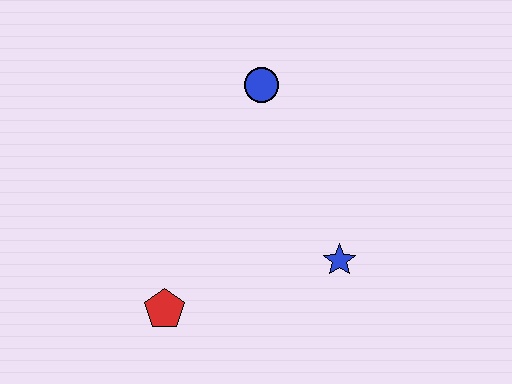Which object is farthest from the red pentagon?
The blue circle is farthest from the red pentagon.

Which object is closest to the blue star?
The red pentagon is closest to the blue star.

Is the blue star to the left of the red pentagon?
No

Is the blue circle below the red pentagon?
No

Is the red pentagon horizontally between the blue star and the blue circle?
No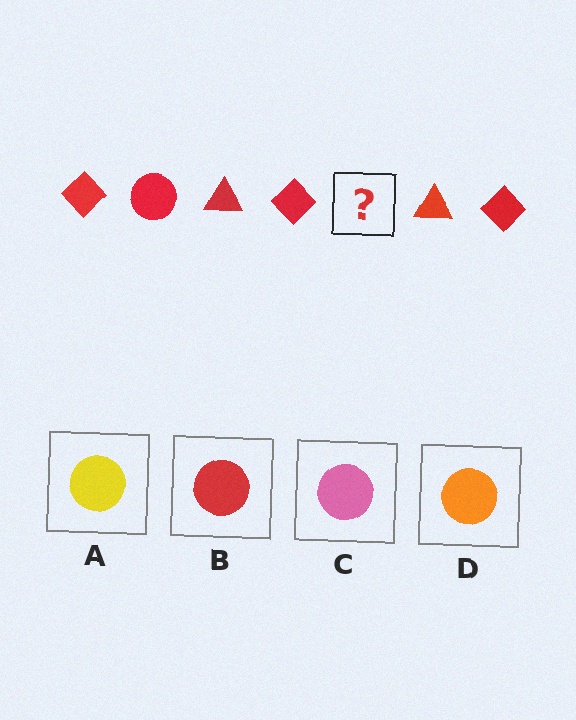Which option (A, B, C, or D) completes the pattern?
B.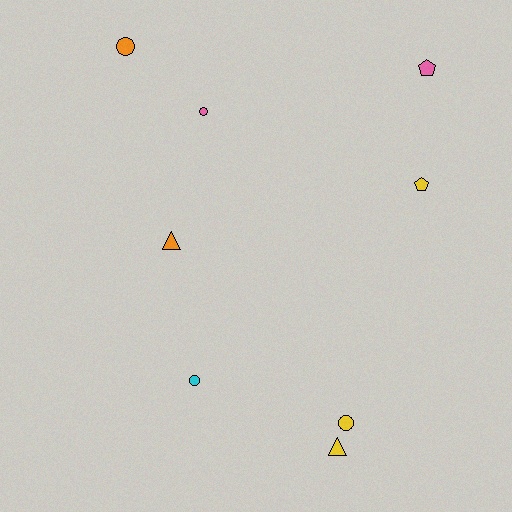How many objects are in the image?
There are 8 objects.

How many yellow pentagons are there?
There is 1 yellow pentagon.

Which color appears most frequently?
Yellow, with 3 objects.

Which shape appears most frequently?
Circle, with 4 objects.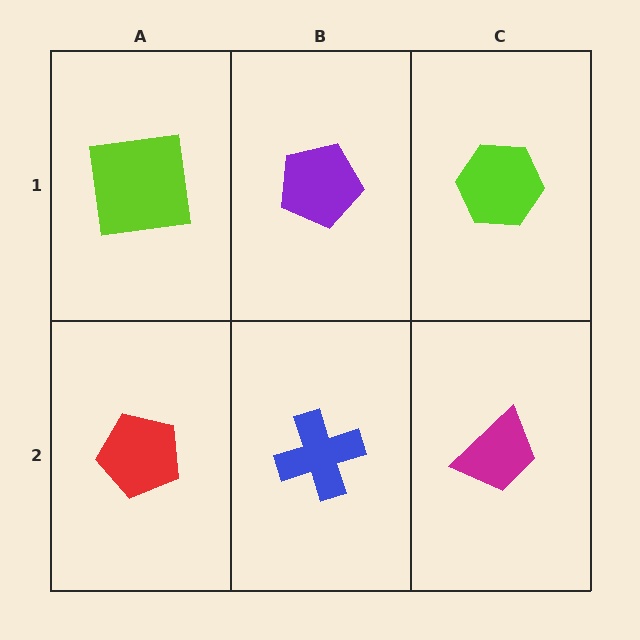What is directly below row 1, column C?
A magenta trapezoid.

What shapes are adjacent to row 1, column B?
A blue cross (row 2, column B), a lime square (row 1, column A), a lime hexagon (row 1, column C).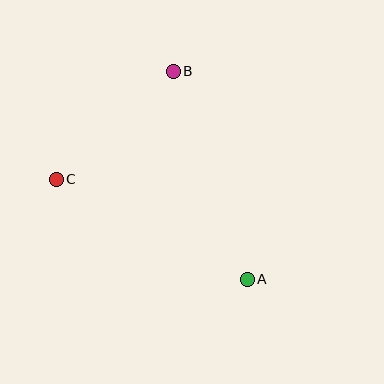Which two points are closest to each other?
Points B and C are closest to each other.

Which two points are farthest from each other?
Points A and B are farthest from each other.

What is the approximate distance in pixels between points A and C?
The distance between A and C is approximately 215 pixels.